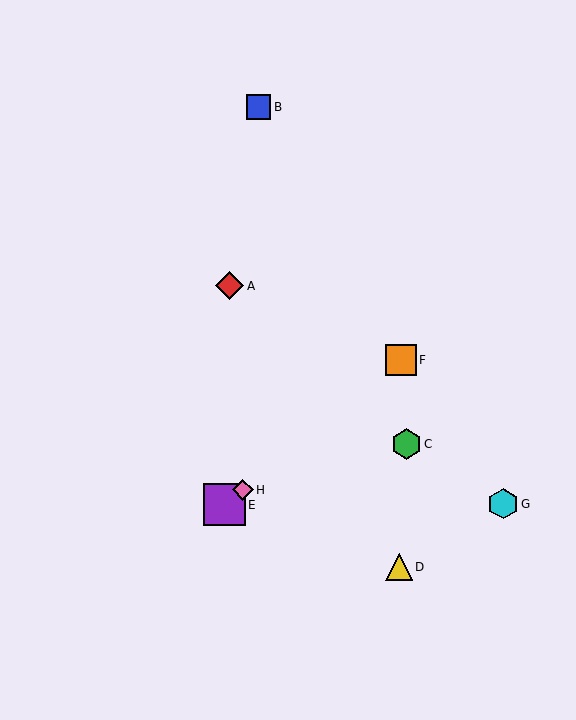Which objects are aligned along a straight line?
Objects E, F, H are aligned along a straight line.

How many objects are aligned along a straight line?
3 objects (E, F, H) are aligned along a straight line.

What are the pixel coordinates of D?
Object D is at (399, 567).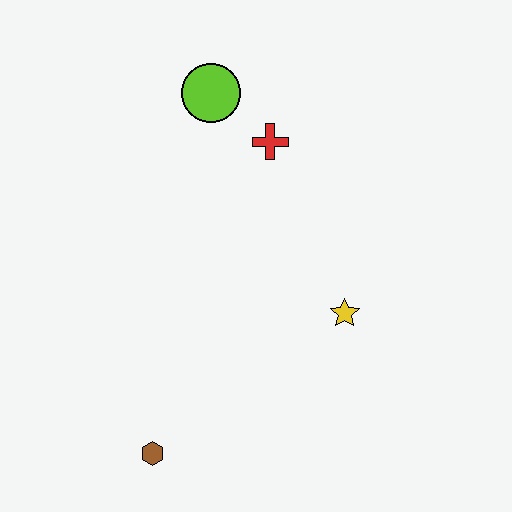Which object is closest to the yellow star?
The red cross is closest to the yellow star.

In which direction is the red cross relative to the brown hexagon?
The red cross is above the brown hexagon.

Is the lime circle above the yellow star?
Yes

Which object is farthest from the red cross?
The brown hexagon is farthest from the red cross.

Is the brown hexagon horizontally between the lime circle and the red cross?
No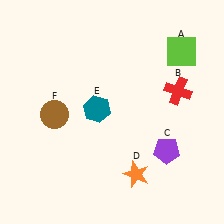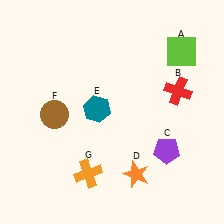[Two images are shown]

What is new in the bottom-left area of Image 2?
An orange cross (G) was added in the bottom-left area of Image 2.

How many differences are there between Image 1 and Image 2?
There is 1 difference between the two images.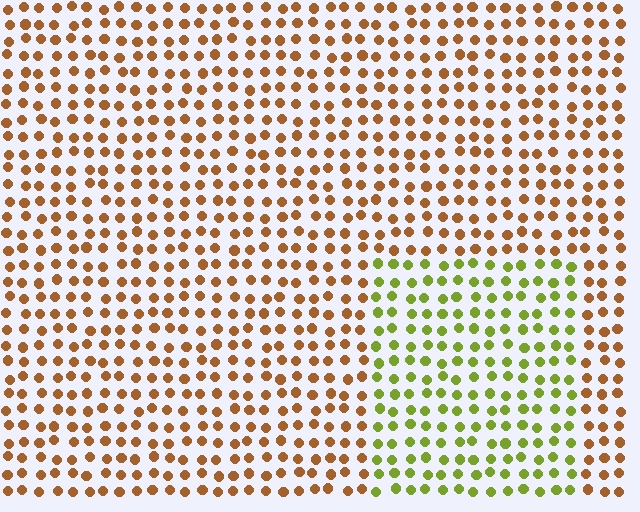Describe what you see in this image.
The image is filled with small brown elements in a uniform arrangement. A rectangle-shaped region is visible where the elements are tinted to a slightly different hue, forming a subtle color boundary.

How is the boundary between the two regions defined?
The boundary is defined purely by a slight shift in hue (about 55 degrees). Spacing, size, and orientation are identical on both sides.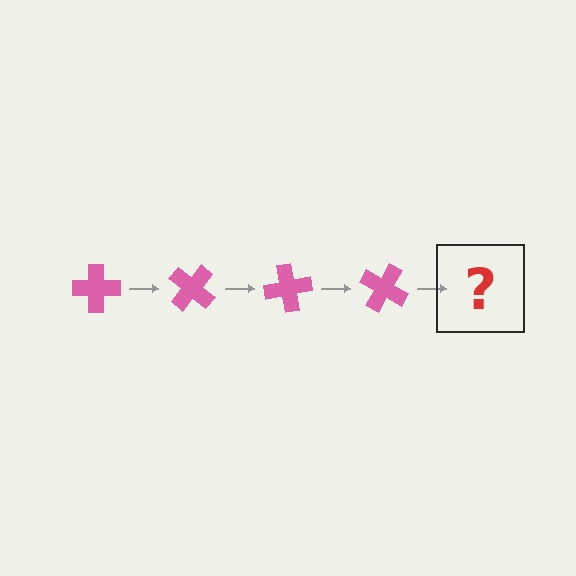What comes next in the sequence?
The next element should be a pink cross rotated 160 degrees.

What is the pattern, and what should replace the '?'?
The pattern is that the cross rotates 40 degrees each step. The '?' should be a pink cross rotated 160 degrees.